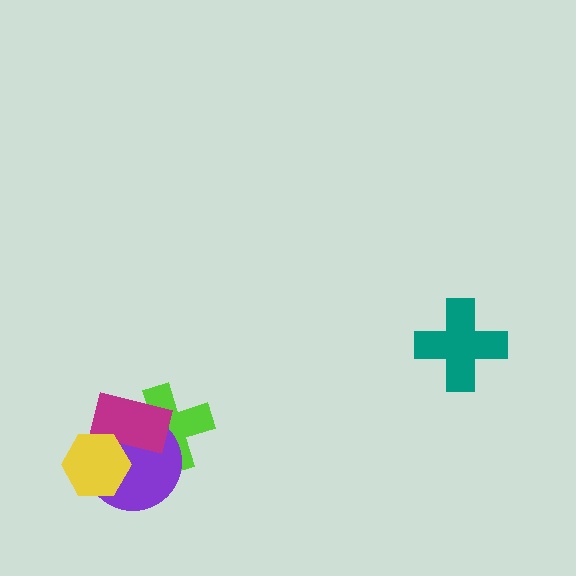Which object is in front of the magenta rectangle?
The yellow hexagon is in front of the magenta rectangle.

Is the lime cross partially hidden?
Yes, it is partially covered by another shape.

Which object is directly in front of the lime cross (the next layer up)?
The purple circle is directly in front of the lime cross.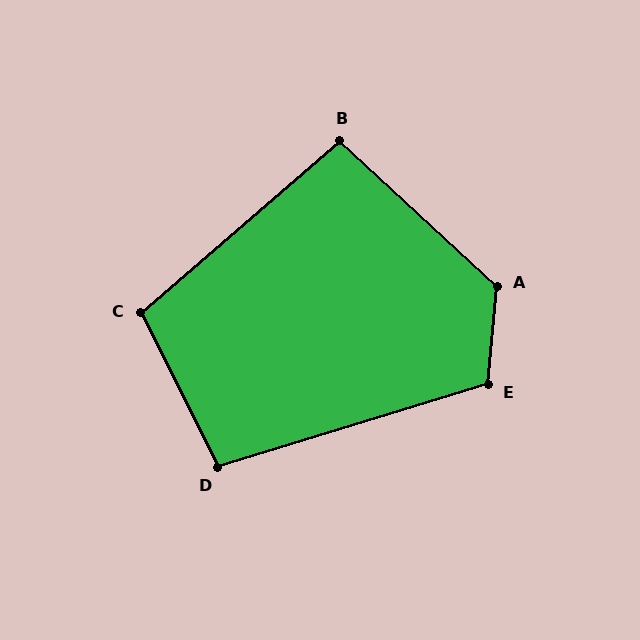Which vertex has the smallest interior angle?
B, at approximately 97 degrees.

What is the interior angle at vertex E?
Approximately 112 degrees (obtuse).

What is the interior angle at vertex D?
Approximately 99 degrees (obtuse).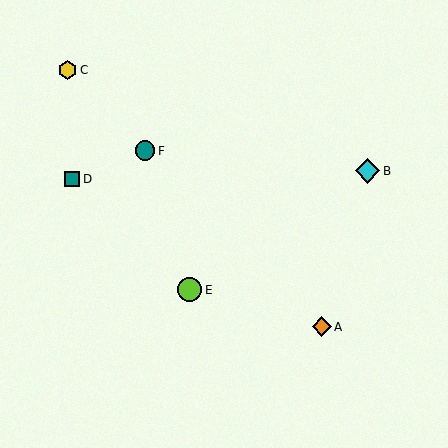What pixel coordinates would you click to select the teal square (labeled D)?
Click at (72, 179) to select the teal square D.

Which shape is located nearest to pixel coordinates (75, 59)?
The yellow hexagon (labeled C) at (67, 70) is nearest to that location.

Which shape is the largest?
The cyan diamond (labeled B) is the largest.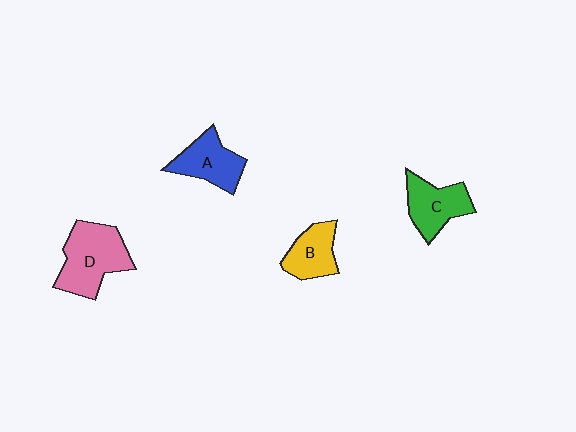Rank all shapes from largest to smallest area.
From largest to smallest: D (pink), C (green), A (blue), B (yellow).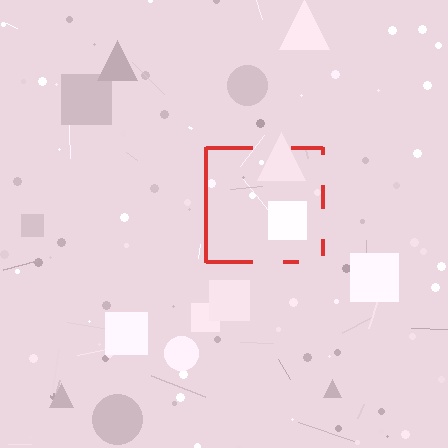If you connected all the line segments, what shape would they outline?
They would outline a square.